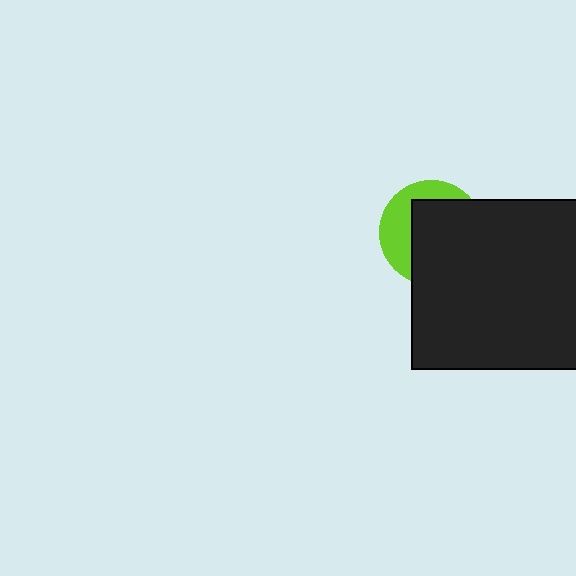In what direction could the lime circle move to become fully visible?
The lime circle could move toward the upper-left. That would shift it out from behind the black square entirely.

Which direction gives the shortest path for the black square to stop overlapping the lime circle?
Moving toward the lower-right gives the shortest separation.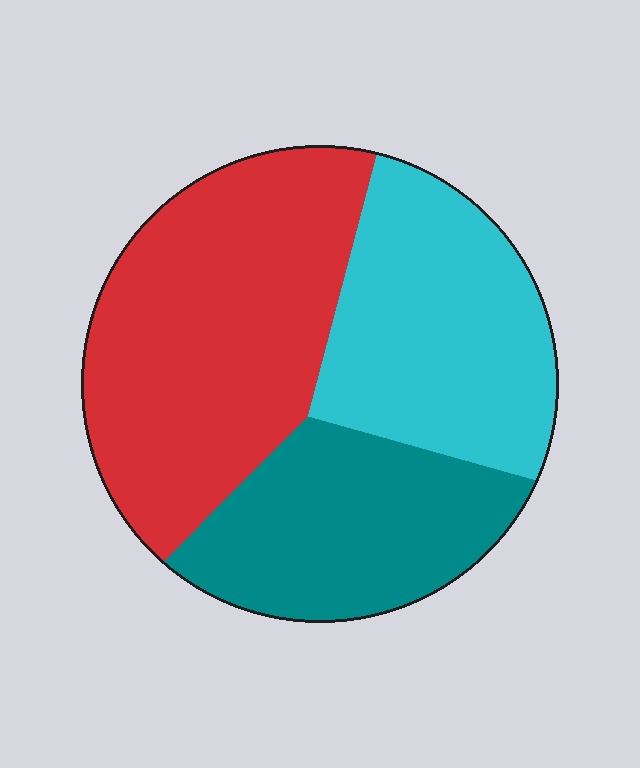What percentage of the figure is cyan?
Cyan takes up about one third (1/3) of the figure.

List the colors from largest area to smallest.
From largest to smallest: red, cyan, teal.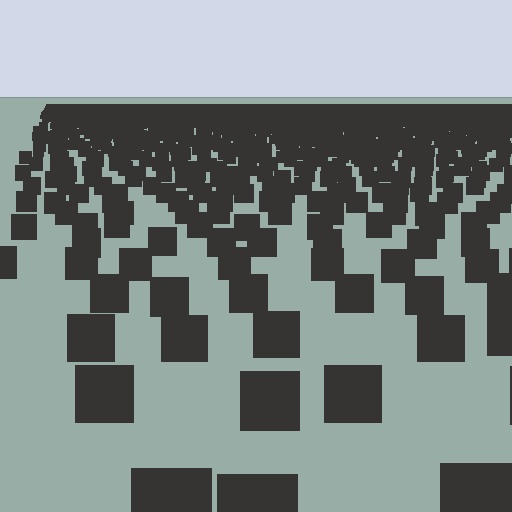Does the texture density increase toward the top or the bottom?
Density increases toward the top.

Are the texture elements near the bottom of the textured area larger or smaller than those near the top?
Larger. Near the bottom, elements are closer to the viewer and appear at a bigger on-screen size.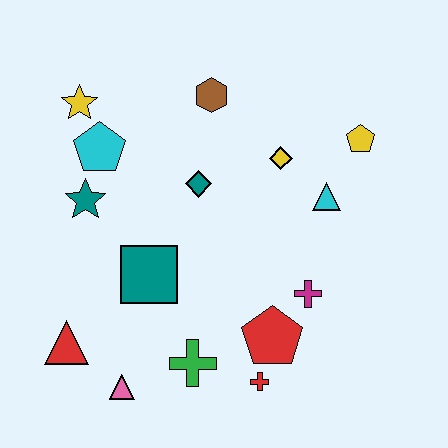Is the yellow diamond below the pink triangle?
No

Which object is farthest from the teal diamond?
The pink triangle is farthest from the teal diamond.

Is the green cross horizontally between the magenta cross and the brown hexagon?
No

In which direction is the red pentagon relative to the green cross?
The red pentagon is to the right of the green cross.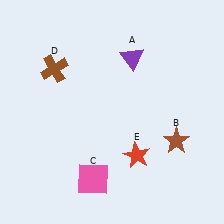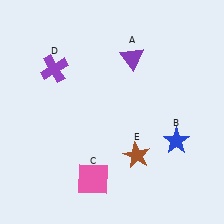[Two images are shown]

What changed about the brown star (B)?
In Image 1, B is brown. In Image 2, it changed to blue.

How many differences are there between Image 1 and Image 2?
There are 3 differences between the two images.